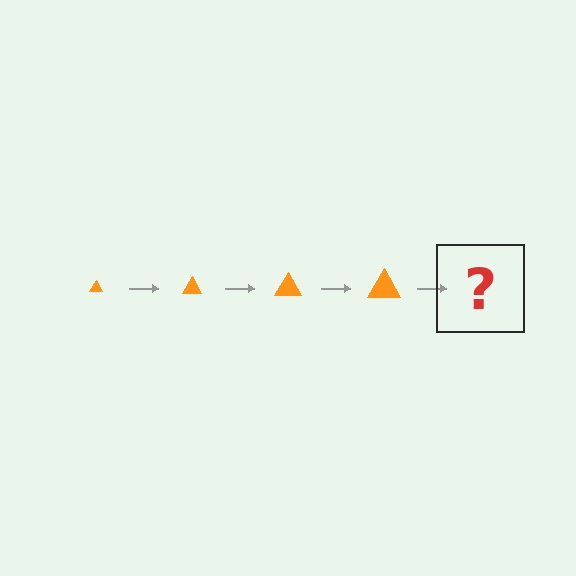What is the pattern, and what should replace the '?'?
The pattern is that the triangle gets progressively larger each step. The '?' should be an orange triangle, larger than the previous one.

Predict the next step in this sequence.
The next step is an orange triangle, larger than the previous one.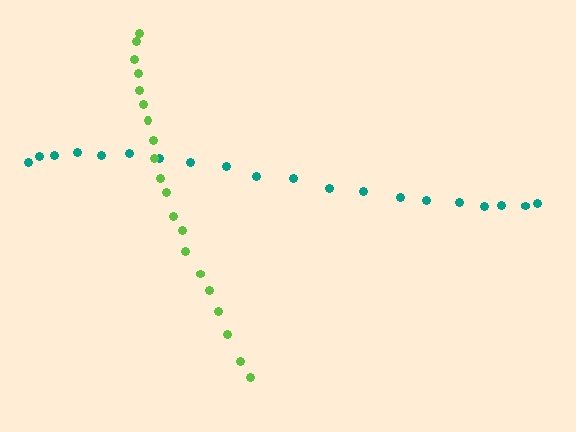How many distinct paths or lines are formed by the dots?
There are 2 distinct paths.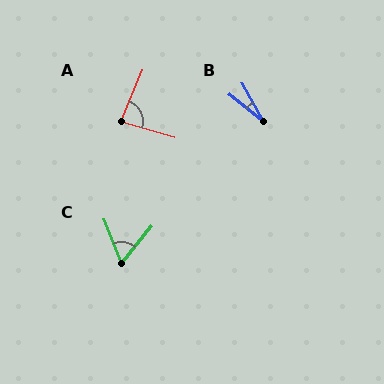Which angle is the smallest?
B, at approximately 23 degrees.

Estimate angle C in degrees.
Approximately 61 degrees.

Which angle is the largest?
A, at approximately 84 degrees.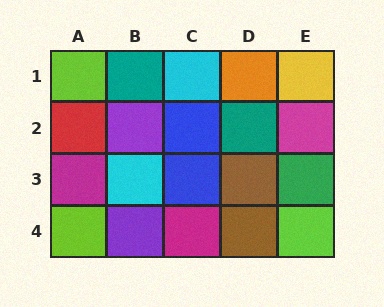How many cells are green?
1 cell is green.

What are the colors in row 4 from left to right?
Lime, purple, magenta, brown, lime.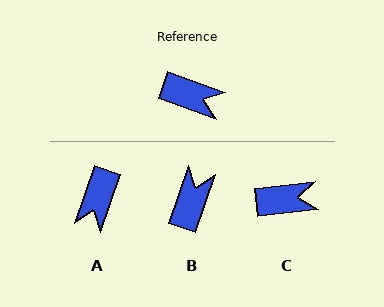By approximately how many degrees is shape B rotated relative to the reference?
Approximately 91 degrees counter-clockwise.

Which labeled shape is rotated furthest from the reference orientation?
B, about 91 degrees away.